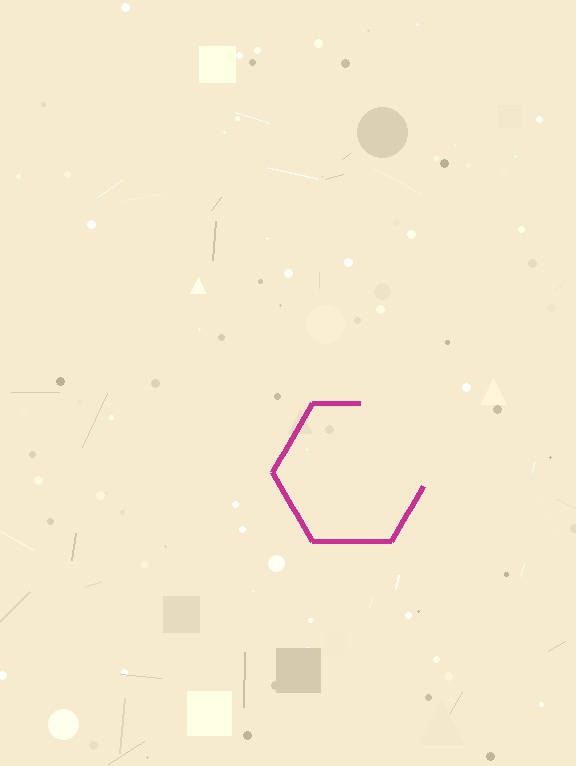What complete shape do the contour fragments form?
The contour fragments form a hexagon.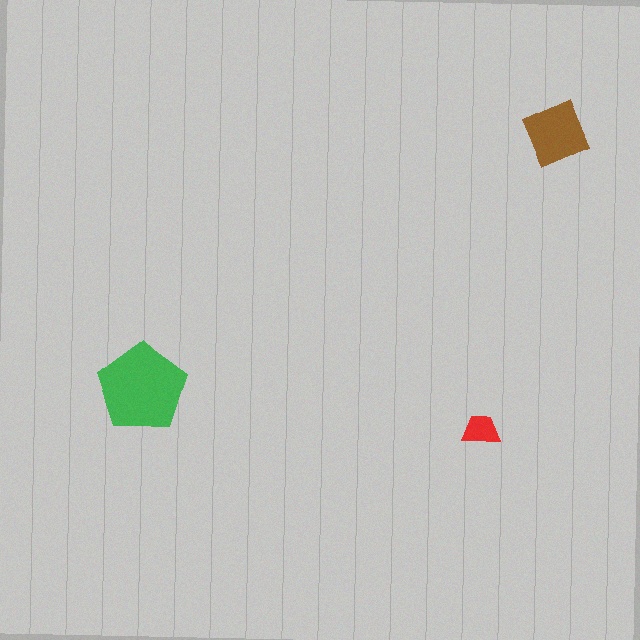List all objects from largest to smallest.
The green pentagon, the brown square, the red trapezoid.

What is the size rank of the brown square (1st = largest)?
2nd.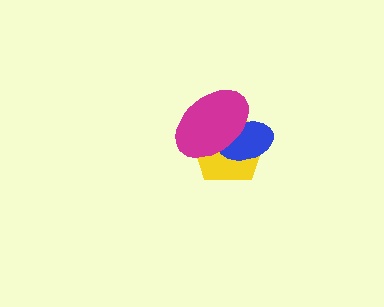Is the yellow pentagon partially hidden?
Yes, it is partially covered by another shape.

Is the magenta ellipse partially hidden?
No, no other shape covers it.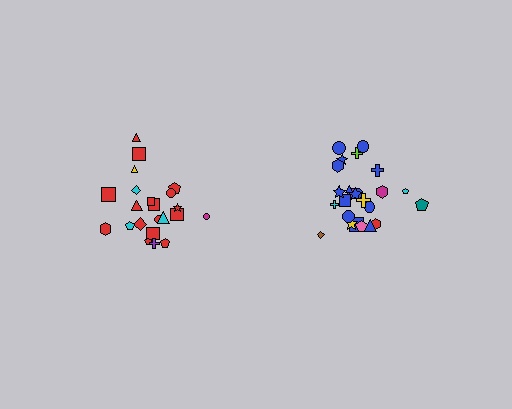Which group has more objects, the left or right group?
The right group.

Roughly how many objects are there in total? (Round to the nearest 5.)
Roughly 45 objects in total.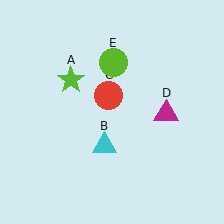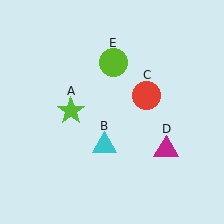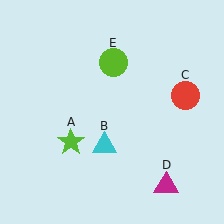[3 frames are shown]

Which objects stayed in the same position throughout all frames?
Cyan triangle (object B) and lime circle (object E) remained stationary.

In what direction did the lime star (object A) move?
The lime star (object A) moved down.